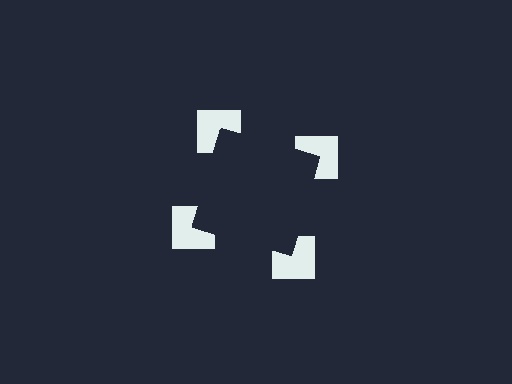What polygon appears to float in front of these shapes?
An illusory square — its edges are inferred from the aligned wedge cuts in the notched squares, not physically drawn.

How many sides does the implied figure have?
4 sides.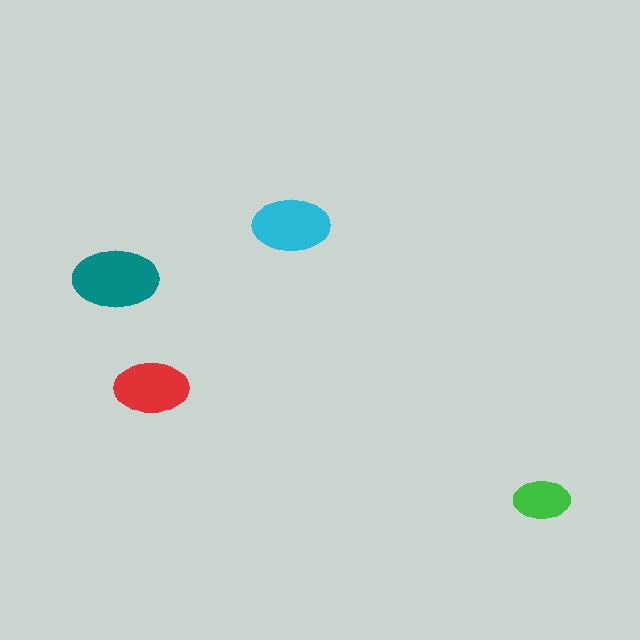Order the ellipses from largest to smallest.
the teal one, the cyan one, the red one, the green one.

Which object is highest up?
The cyan ellipse is topmost.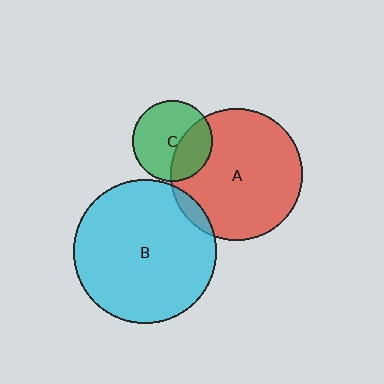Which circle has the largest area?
Circle B (cyan).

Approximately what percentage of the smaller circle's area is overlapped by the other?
Approximately 5%.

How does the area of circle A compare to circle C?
Approximately 2.7 times.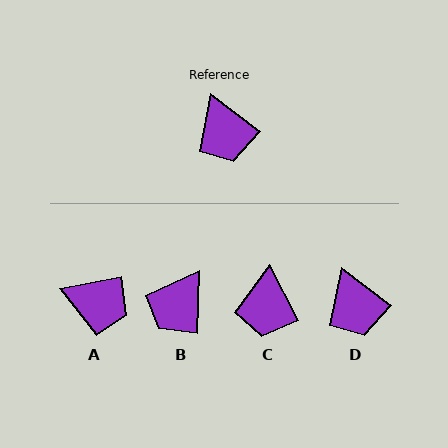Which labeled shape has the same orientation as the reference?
D.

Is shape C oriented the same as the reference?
No, it is off by about 26 degrees.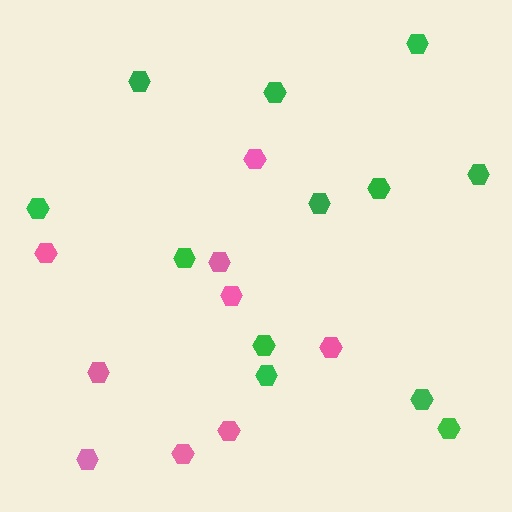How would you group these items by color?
There are 2 groups: one group of green hexagons (12) and one group of pink hexagons (9).